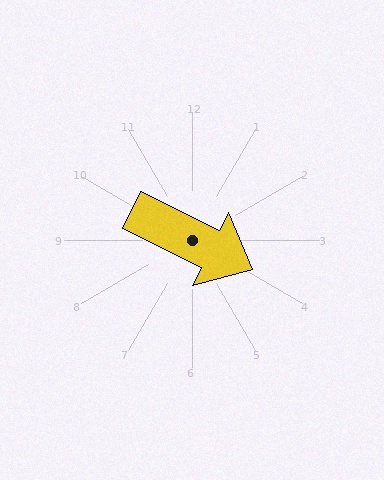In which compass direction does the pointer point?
Southeast.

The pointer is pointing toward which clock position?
Roughly 4 o'clock.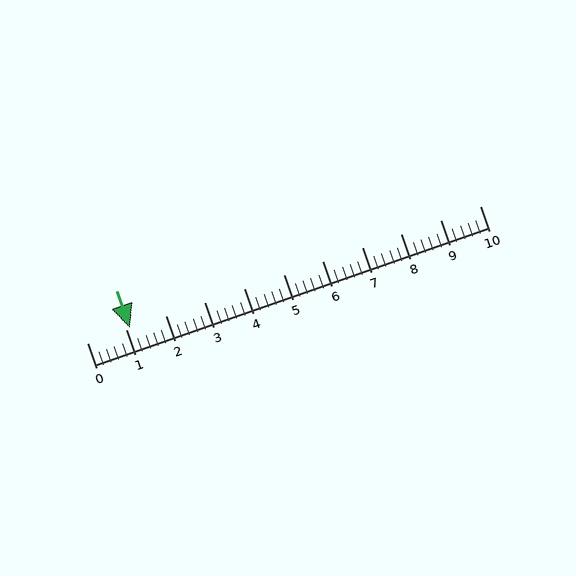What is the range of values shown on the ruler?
The ruler shows values from 0 to 10.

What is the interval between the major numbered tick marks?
The major tick marks are spaced 1 units apart.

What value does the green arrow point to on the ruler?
The green arrow points to approximately 1.1.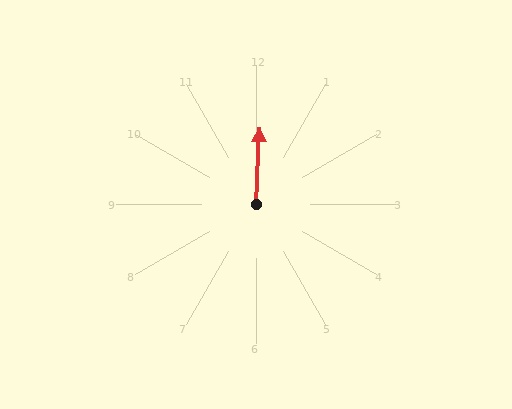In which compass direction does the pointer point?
North.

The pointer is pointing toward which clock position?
Roughly 12 o'clock.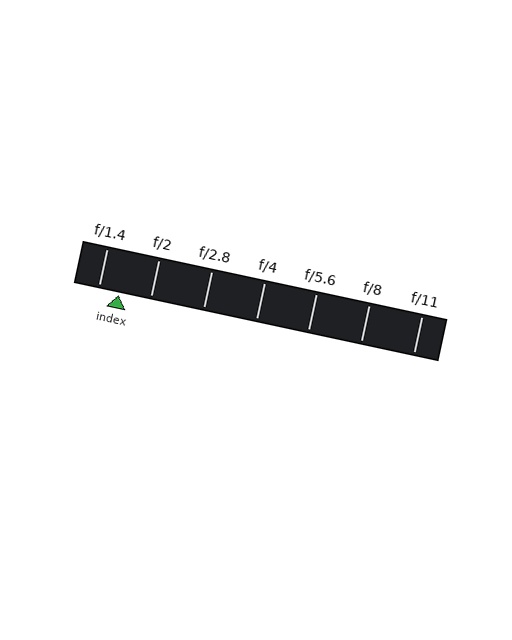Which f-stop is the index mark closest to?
The index mark is closest to f/1.4.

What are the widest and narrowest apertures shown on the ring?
The widest aperture shown is f/1.4 and the narrowest is f/11.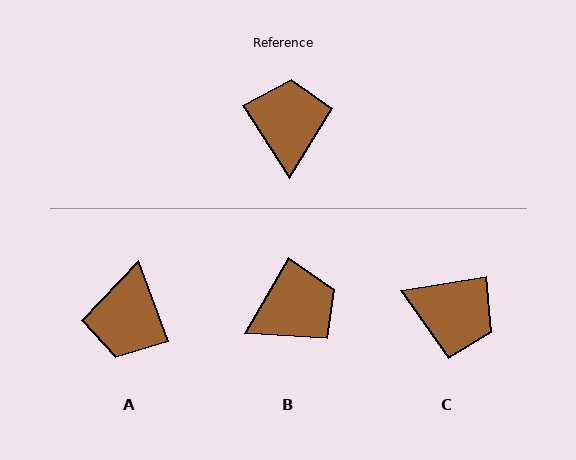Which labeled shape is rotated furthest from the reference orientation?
A, about 168 degrees away.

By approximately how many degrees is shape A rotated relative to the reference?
Approximately 168 degrees counter-clockwise.